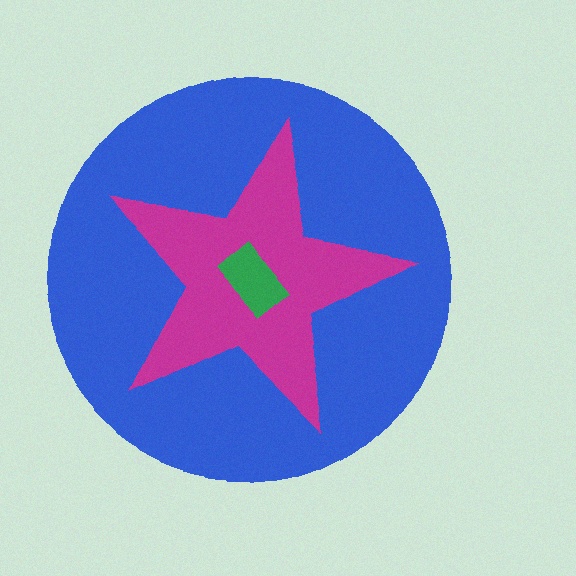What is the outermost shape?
The blue circle.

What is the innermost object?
The green rectangle.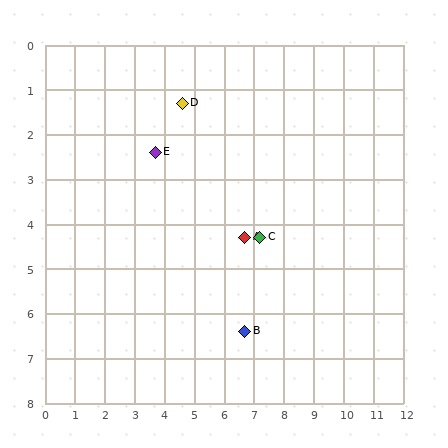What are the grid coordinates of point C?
Point C is at approximately (7.2, 4.3).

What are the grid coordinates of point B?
Point B is at approximately (6.7, 6.4).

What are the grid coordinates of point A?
Point A is at approximately (6.7, 4.3).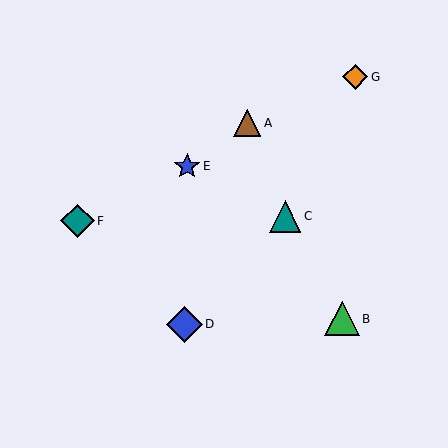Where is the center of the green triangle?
The center of the green triangle is at (342, 319).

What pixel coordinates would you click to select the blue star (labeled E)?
Click at (187, 166) to select the blue star E.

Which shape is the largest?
The blue diamond (labeled D) is the largest.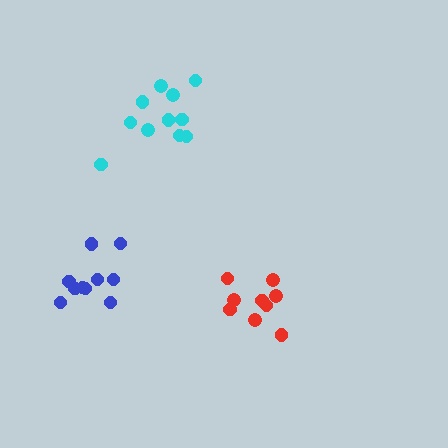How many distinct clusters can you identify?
There are 3 distinct clusters.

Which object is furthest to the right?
The red cluster is rightmost.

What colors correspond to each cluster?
The clusters are colored: red, blue, cyan.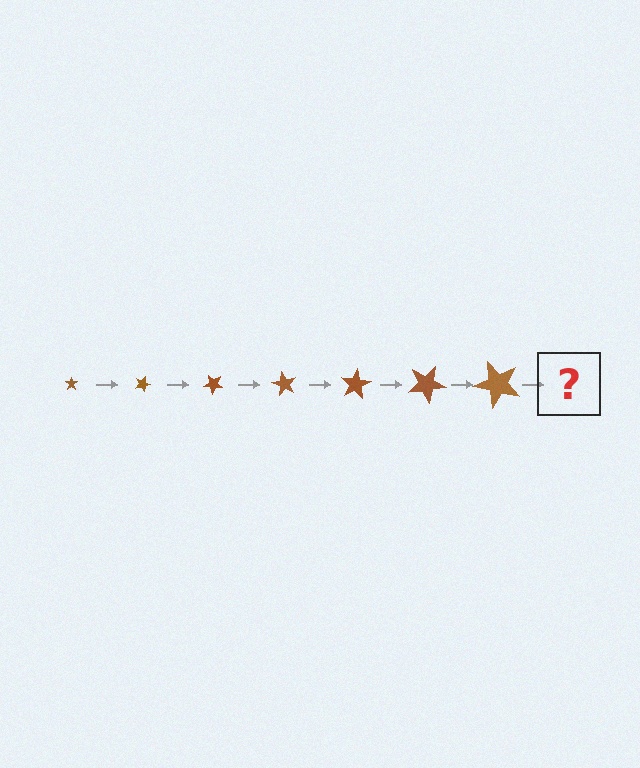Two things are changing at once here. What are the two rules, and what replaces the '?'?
The two rules are that the star grows larger each step and it rotates 20 degrees each step. The '?' should be a star, larger than the previous one and rotated 140 degrees from the start.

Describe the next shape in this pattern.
It should be a star, larger than the previous one and rotated 140 degrees from the start.